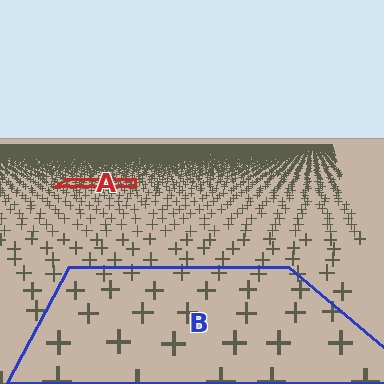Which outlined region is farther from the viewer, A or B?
Region A is farther from the viewer — the texture elements inside it appear smaller and more densely packed.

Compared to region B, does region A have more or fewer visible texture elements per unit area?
Region A has more texture elements per unit area — they are packed more densely because it is farther away.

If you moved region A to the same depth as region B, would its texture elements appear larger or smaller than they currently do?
They would appear larger. At a closer depth, the same texture elements are projected at a bigger on-screen size.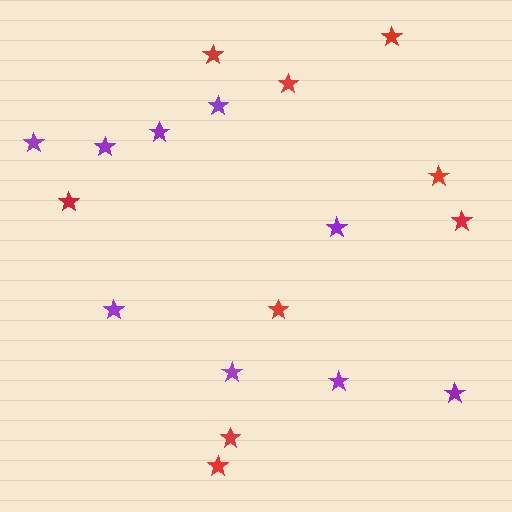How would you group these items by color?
There are 2 groups: one group of purple stars (9) and one group of red stars (9).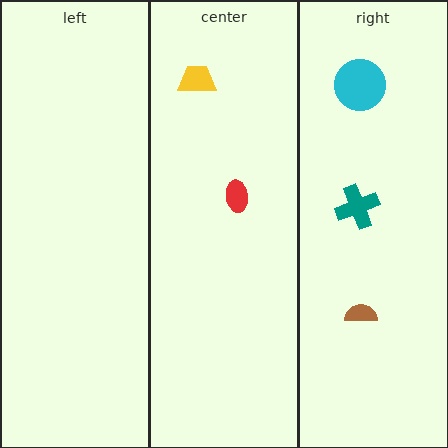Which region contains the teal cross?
The right region.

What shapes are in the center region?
The yellow trapezoid, the red ellipse.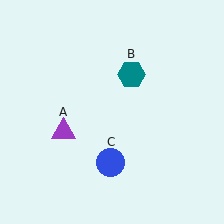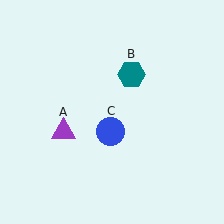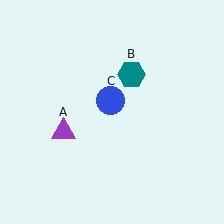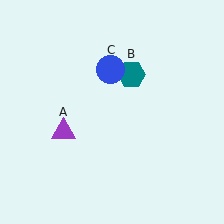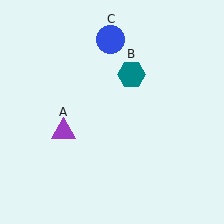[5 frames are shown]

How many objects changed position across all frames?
1 object changed position: blue circle (object C).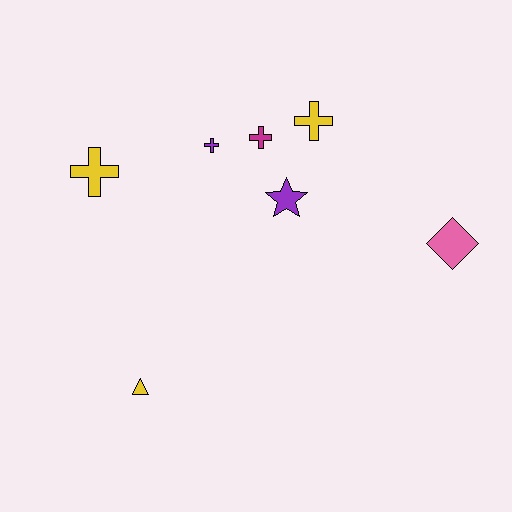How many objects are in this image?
There are 7 objects.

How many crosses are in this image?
There are 4 crosses.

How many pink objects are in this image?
There is 1 pink object.